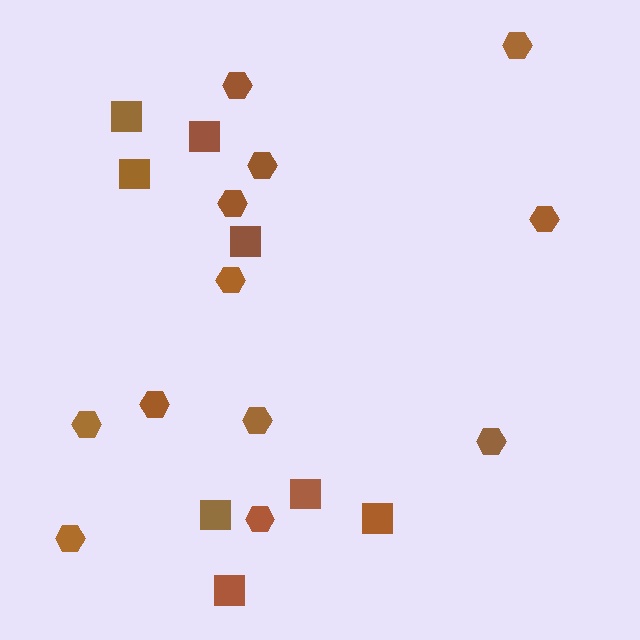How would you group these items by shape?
There are 2 groups: one group of squares (8) and one group of hexagons (12).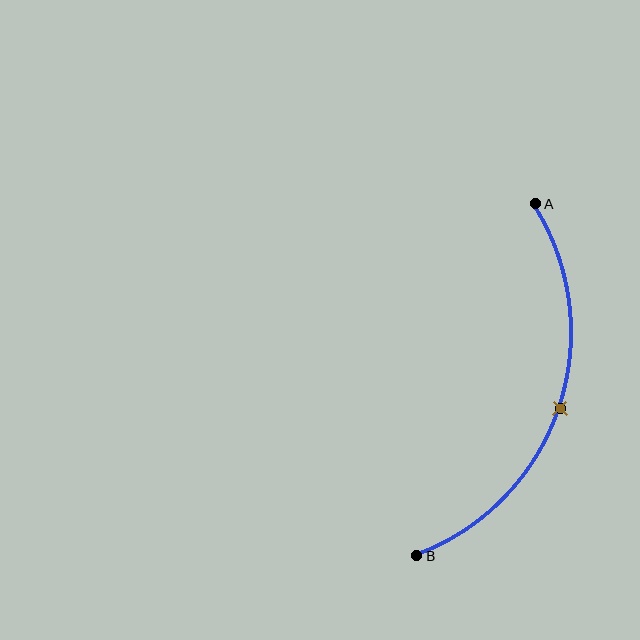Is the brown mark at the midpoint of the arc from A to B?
Yes. The brown mark lies on the arc at equal arc-length from both A and B — it is the arc midpoint.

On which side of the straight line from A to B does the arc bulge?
The arc bulges to the right of the straight line connecting A and B.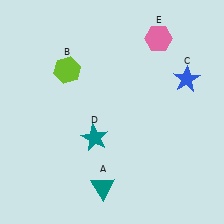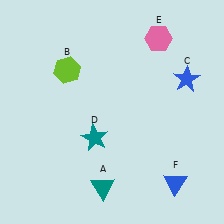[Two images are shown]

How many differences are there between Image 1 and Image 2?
There is 1 difference between the two images.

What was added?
A blue triangle (F) was added in Image 2.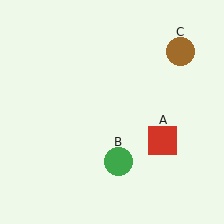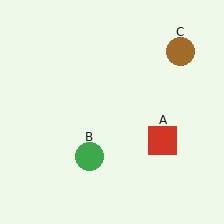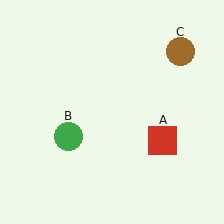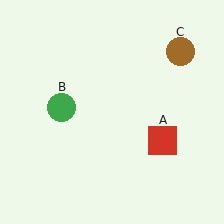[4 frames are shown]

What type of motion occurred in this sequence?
The green circle (object B) rotated clockwise around the center of the scene.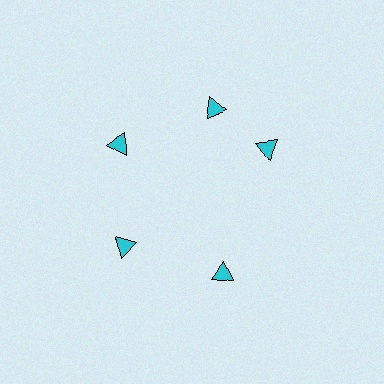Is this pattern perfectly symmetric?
No. The 5 cyan triangles are arranged in a ring, but one element near the 3 o'clock position is rotated out of alignment along the ring, breaking the 5-fold rotational symmetry.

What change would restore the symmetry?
The symmetry would be restored by rotating it back into even spacing with its neighbors so that all 5 triangles sit at equal angles and equal distance from the center.